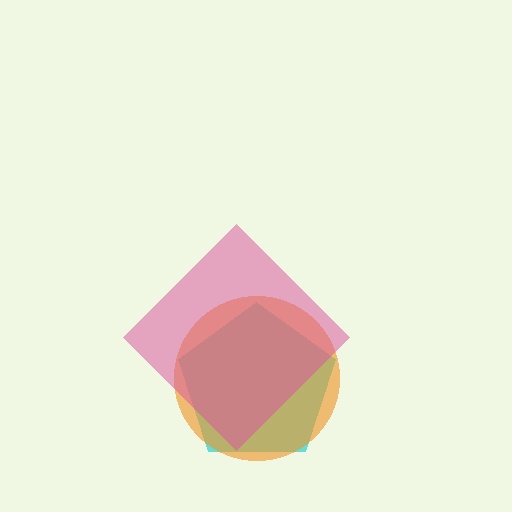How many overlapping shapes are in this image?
There are 3 overlapping shapes in the image.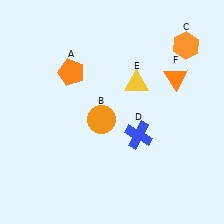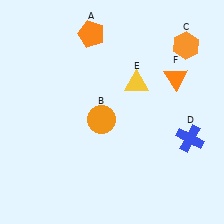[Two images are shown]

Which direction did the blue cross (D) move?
The blue cross (D) moved right.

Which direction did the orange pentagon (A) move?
The orange pentagon (A) moved up.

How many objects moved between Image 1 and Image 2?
2 objects moved between the two images.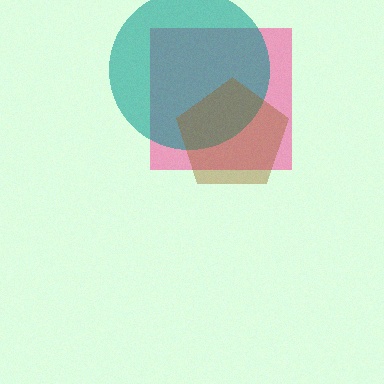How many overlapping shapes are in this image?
There are 3 overlapping shapes in the image.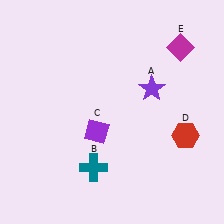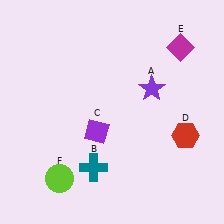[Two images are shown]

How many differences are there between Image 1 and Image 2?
There is 1 difference between the two images.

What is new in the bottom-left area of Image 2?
A lime circle (F) was added in the bottom-left area of Image 2.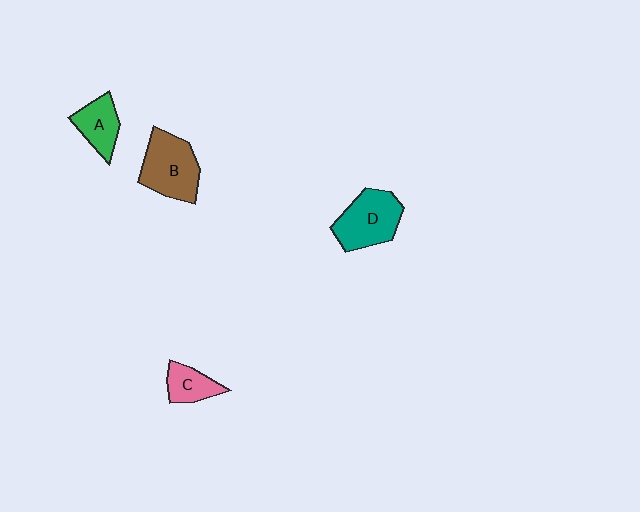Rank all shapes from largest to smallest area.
From largest to smallest: B (brown), D (teal), A (green), C (pink).